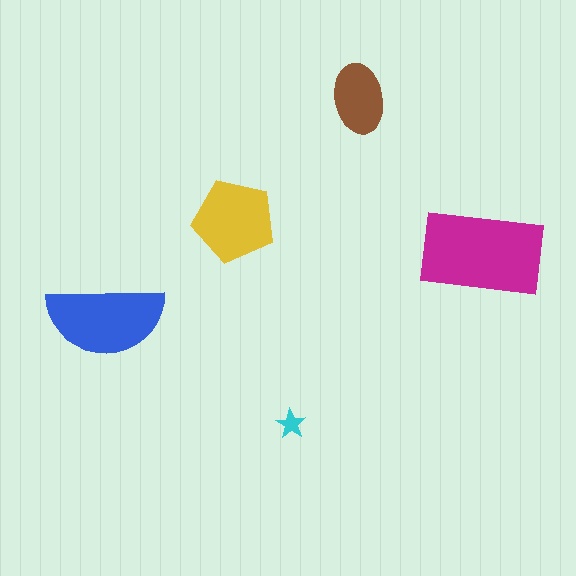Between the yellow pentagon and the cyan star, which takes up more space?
The yellow pentagon.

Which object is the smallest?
The cyan star.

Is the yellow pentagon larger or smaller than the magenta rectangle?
Smaller.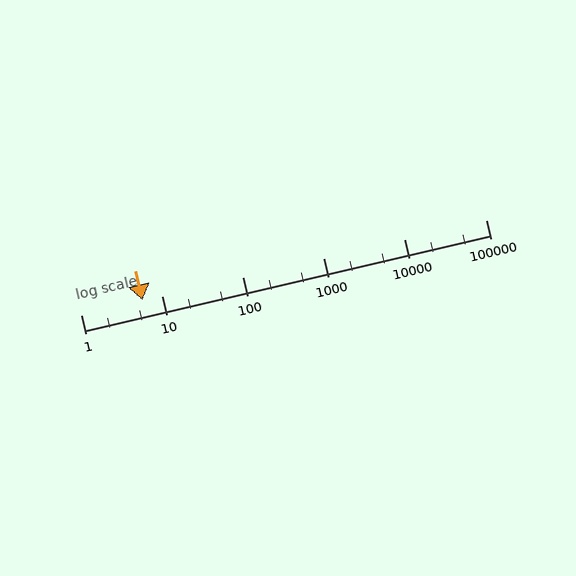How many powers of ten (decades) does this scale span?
The scale spans 5 decades, from 1 to 100000.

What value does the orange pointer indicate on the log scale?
The pointer indicates approximately 5.8.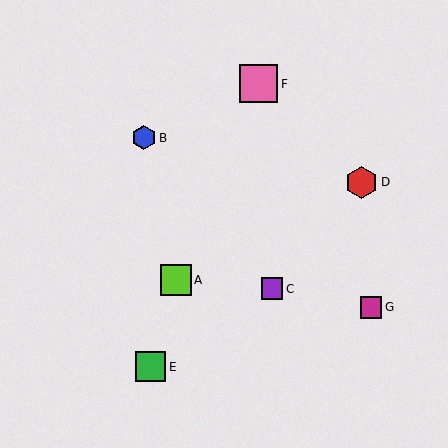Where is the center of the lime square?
The center of the lime square is at (176, 280).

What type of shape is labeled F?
Shape F is a pink square.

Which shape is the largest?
The pink square (labeled F) is the largest.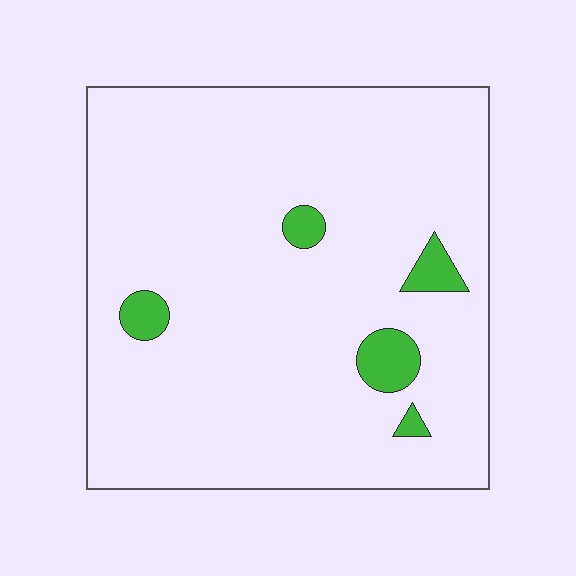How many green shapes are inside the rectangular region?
5.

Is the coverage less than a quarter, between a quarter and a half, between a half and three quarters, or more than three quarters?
Less than a quarter.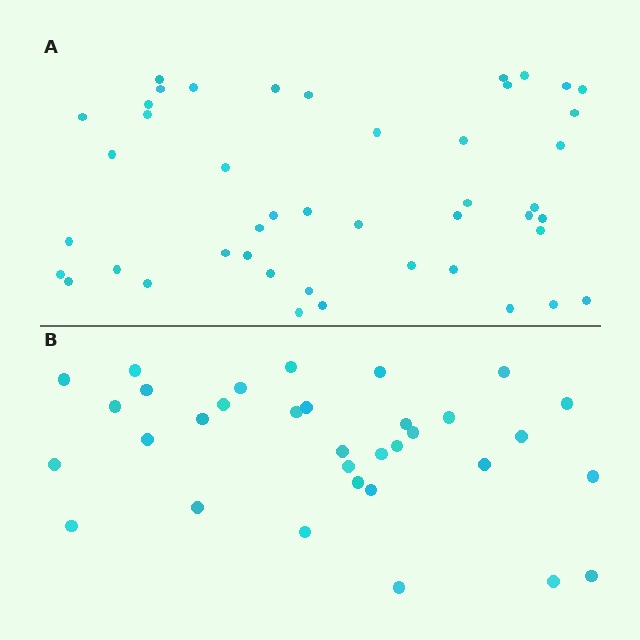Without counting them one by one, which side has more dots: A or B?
Region A (the top region) has more dots.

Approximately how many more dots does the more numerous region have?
Region A has roughly 12 or so more dots than region B.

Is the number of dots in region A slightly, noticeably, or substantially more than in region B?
Region A has noticeably more, but not dramatically so. The ratio is roughly 1.4 to 1.